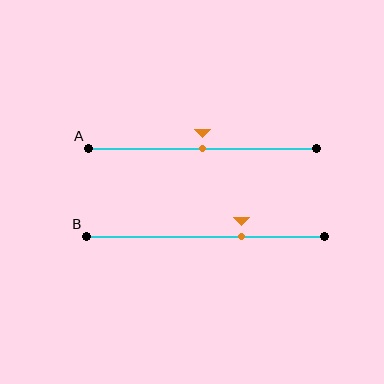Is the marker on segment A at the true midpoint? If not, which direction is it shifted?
Yes, the marker on segment A is at the true midpoint.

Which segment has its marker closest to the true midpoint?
Segment A has its marker closest to the true midpoint.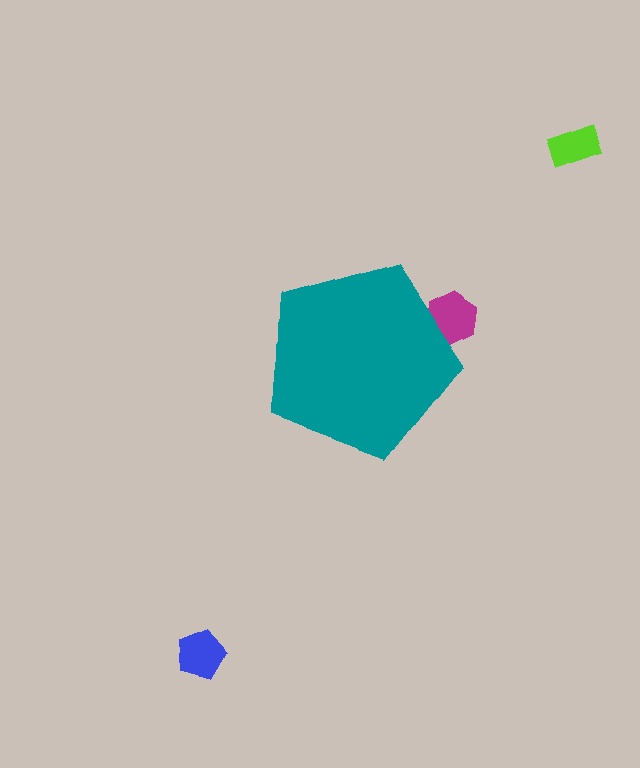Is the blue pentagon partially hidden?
No, the blue pentagon is fully visible.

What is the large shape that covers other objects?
A teal pentagon.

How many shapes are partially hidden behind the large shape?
1 shape is partially hidden.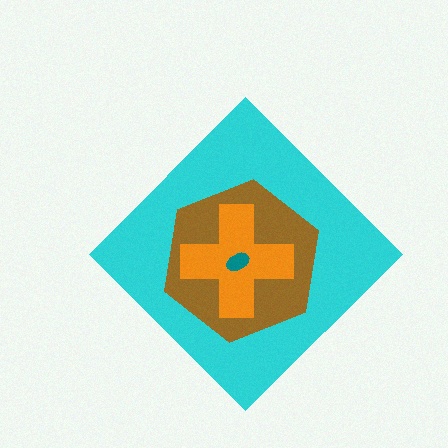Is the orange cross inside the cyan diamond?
Yes.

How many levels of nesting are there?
4.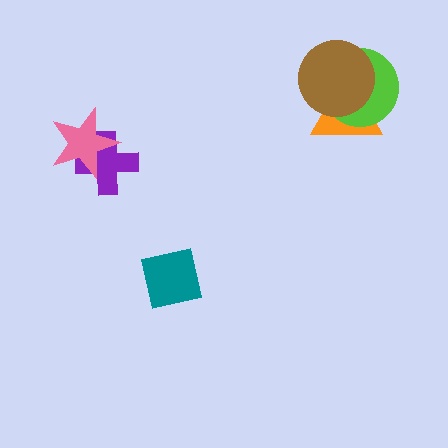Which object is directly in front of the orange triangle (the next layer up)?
The lime circle is directly in front of the orange triangle.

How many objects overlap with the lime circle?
2 objects overlap with the lime circle.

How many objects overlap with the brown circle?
2 objects overlap with the brown circle.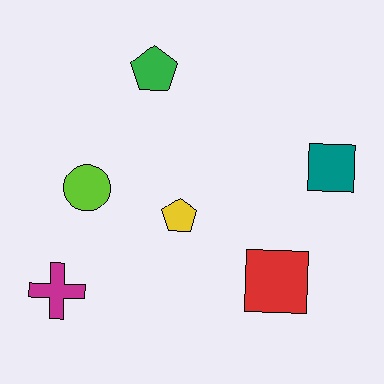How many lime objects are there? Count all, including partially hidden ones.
There is 1 lime object.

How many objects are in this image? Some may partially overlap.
There are 6 objects.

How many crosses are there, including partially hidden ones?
There is 1 cross.